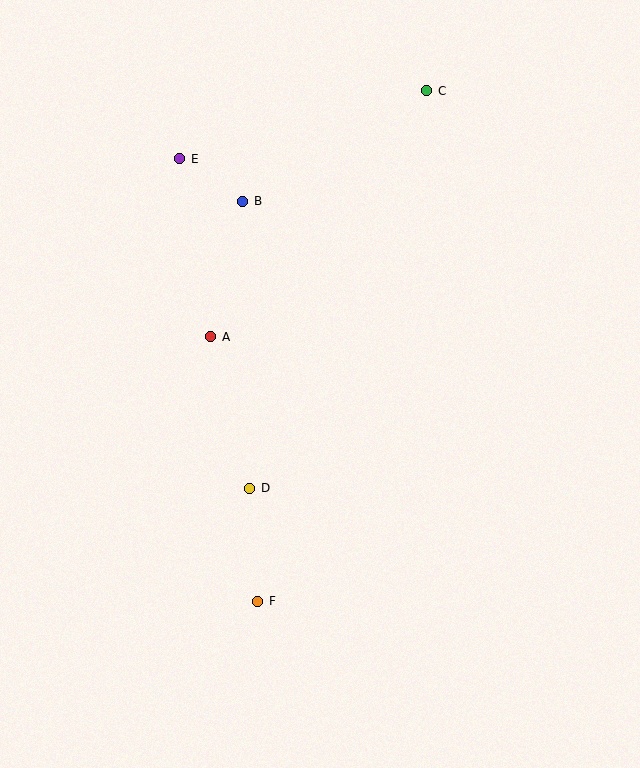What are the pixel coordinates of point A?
Point A is at (211, 337).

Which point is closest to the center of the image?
Point A at (211, 337) is closest to the center.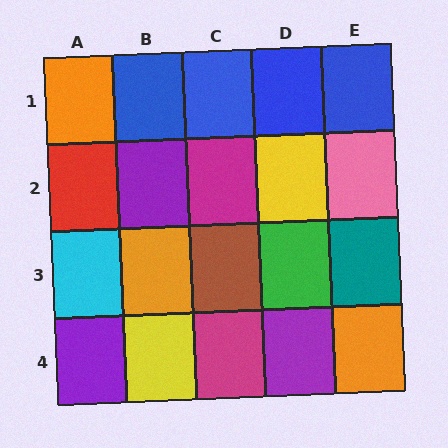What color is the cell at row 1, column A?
Orange.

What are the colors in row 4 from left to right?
Purple, yellow, magenta, purple, orange.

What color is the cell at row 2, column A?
Red.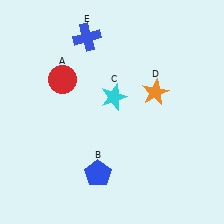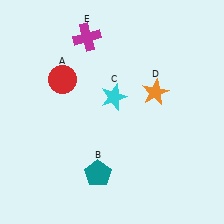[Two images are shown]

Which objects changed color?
B changed from blue to teal. E changed from blue to magenta.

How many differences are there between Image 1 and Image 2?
There are 2 differences between the two images.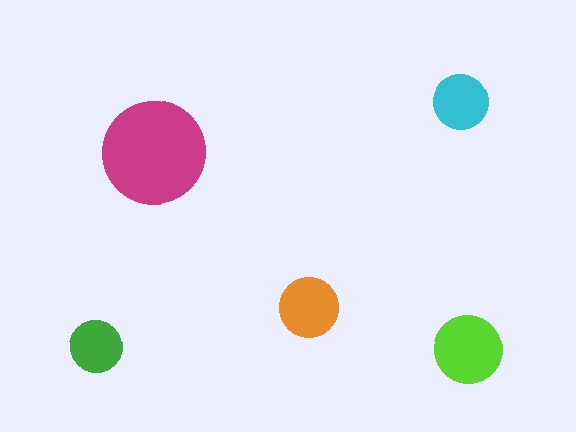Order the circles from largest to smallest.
the magenta one, the lime one, the orange one, the cyan one, the green one.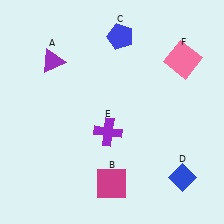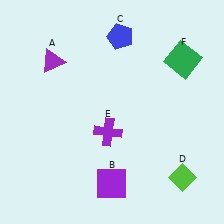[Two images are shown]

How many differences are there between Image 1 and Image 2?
There are 3 differences between the two images.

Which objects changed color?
B changed from magenta to purple. D changed from blue to lime. F changed from pink to green.